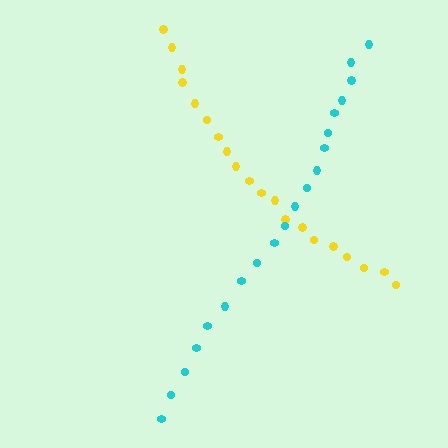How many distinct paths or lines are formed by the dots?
There are 2 distinct paths.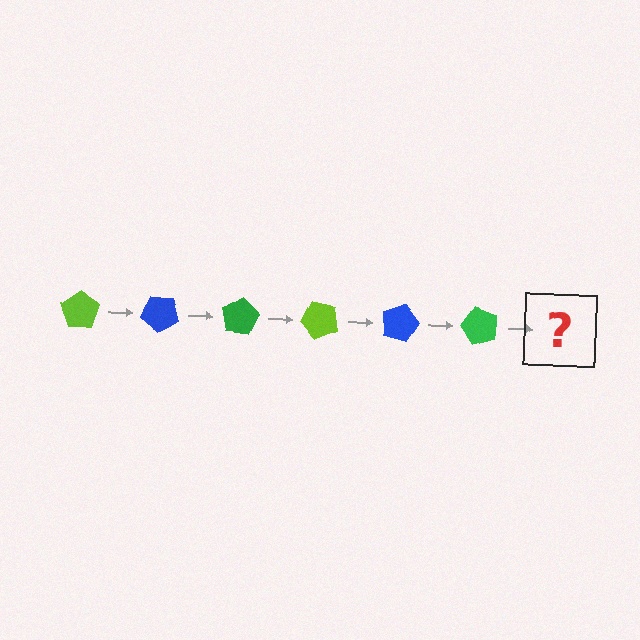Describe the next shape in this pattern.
It should be a lime pentagon, rotated 240 degrees from the start.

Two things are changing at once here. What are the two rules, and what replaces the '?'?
The two rules are that it rotates 40 degrees each step and the color cycles through lime, blue, and green. The '?' should be a lime pentagon, rotated 240 degrees from the start.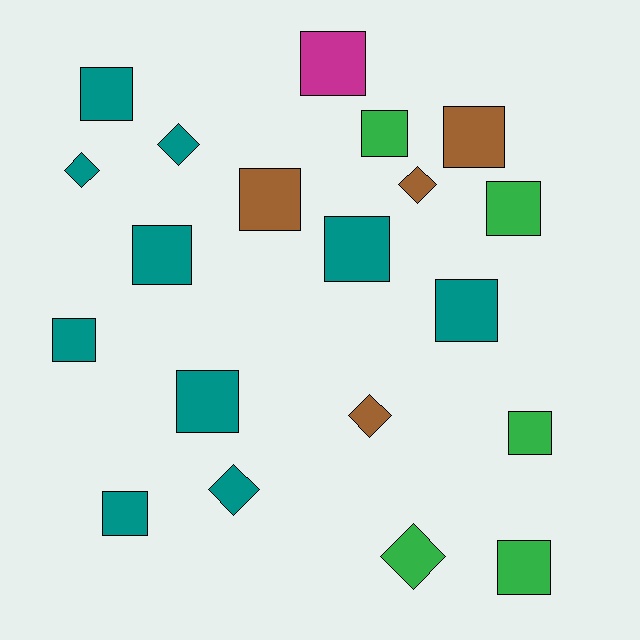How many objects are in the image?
There are 20 objects.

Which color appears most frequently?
Teal, with 10 objects.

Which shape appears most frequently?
Square, with 14 objects.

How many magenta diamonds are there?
There are no magenta diamonds.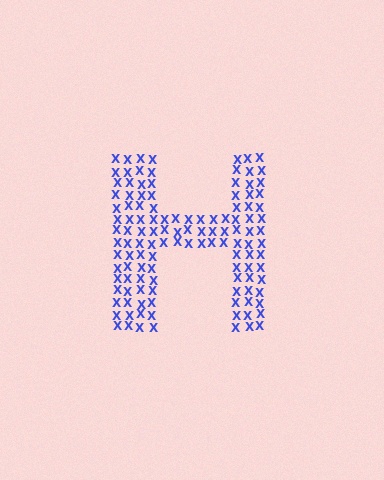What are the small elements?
The small elements are letter X's.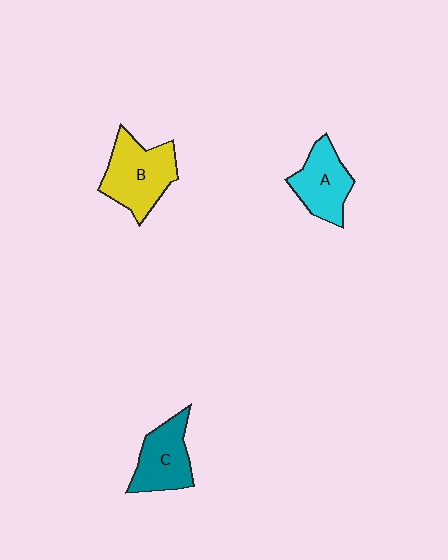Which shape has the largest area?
Shape B (yellow).